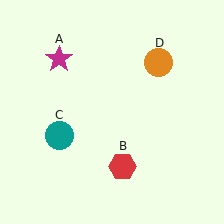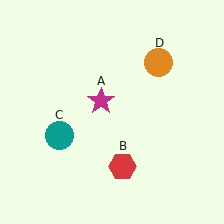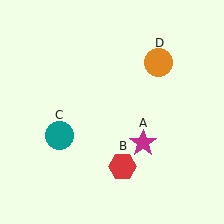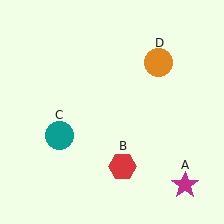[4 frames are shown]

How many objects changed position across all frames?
1 object changed position: magenta star (object A).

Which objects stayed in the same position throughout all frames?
Red hexagon (object B) and teal circle (object C) and orange circle (object D) remained stationary.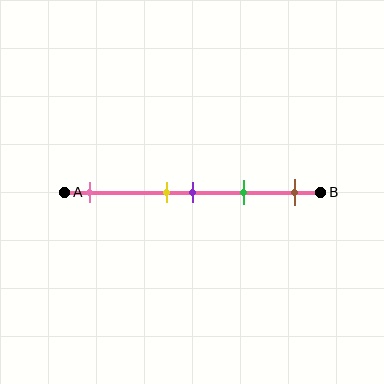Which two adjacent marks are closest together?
The yellow and purple marks are the closest adjacent pair.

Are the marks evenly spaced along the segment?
No, the marks are not evenly spaced.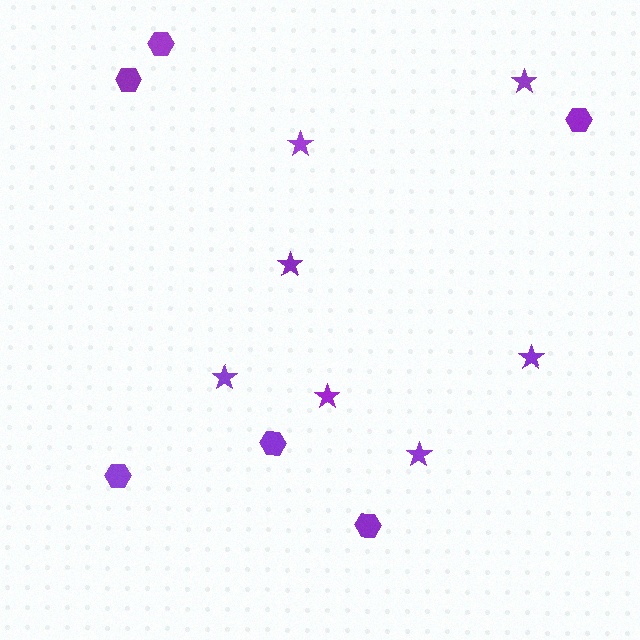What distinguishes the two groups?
There are 2 groups: one group of hexagons (6) and one group of stars (7).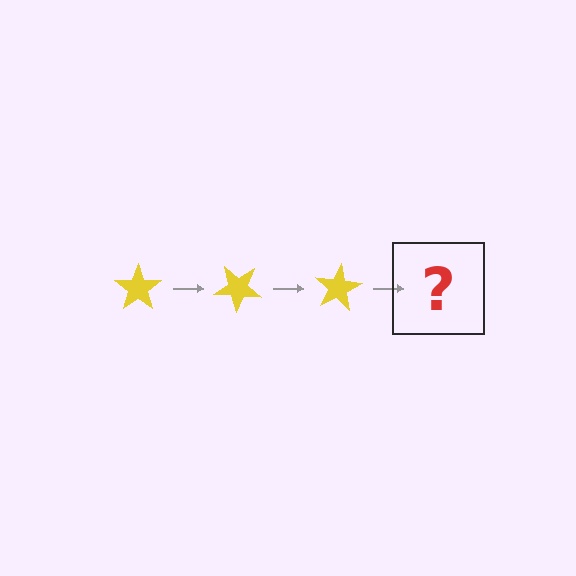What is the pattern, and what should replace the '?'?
The pattern is that the star rotates 40 degrees each step. The '?' should be a yellow star rotated 120 degrees.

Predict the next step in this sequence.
The next step is a yellow star rotated 120 degrees.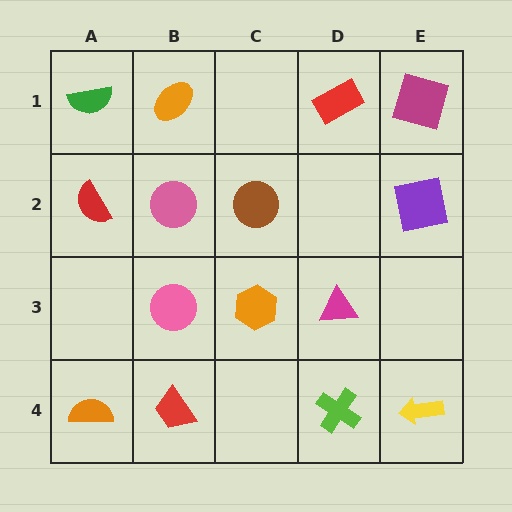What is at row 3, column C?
An orange hexagon.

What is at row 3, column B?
A pink circle.